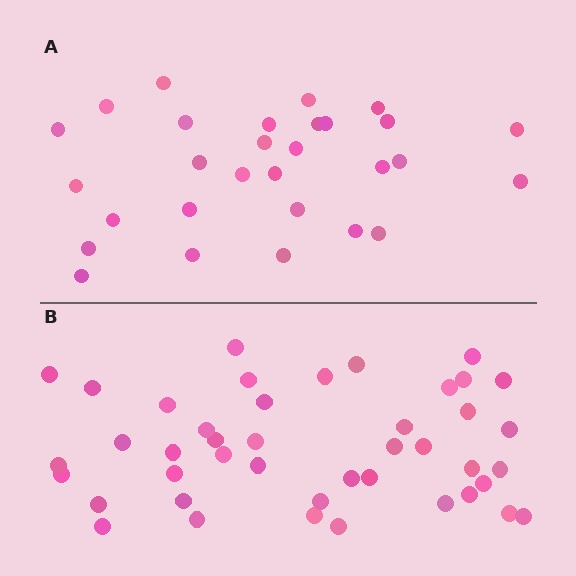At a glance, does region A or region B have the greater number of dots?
Region B (the bottom region) has more dots.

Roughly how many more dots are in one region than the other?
Region B has approximately 15 more dots than region A.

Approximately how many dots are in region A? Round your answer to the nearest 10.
About 30 dots. (The exact count is 29, which rounds to 30.)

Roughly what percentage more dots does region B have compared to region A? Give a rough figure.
About 50% more.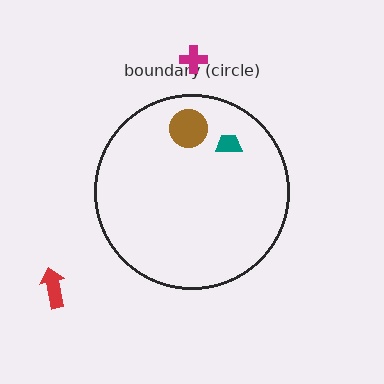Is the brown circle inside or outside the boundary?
Inside.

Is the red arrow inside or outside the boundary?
Outside.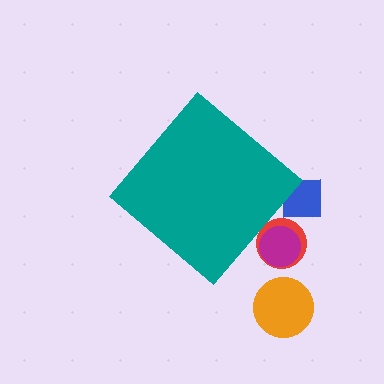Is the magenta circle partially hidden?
Yes, the magenta circle is partially hidden behind the teal diamond.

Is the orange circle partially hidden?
No, the orange circle is fully visible.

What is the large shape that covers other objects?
A teal diamond.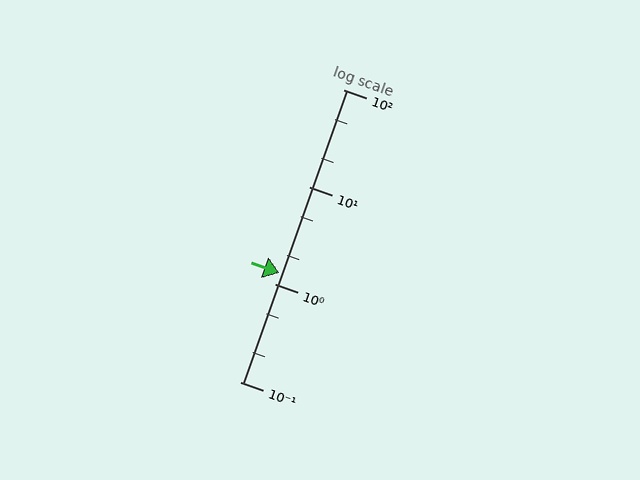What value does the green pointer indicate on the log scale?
The pointer indicates approximately 1.3.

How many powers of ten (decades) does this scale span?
The scale spans 3 decades, from 0.1 to 100.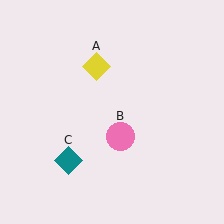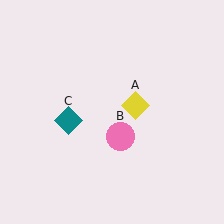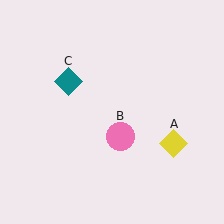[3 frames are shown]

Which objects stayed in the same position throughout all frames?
Pink circle (object B) remained stationary.